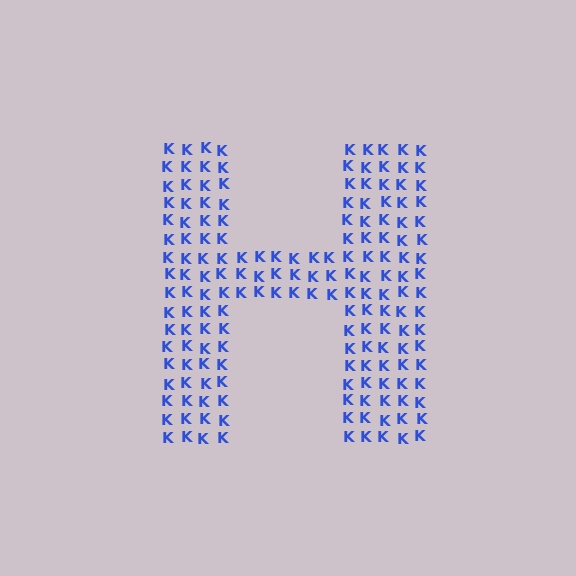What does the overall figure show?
The overall figure shows the letter H.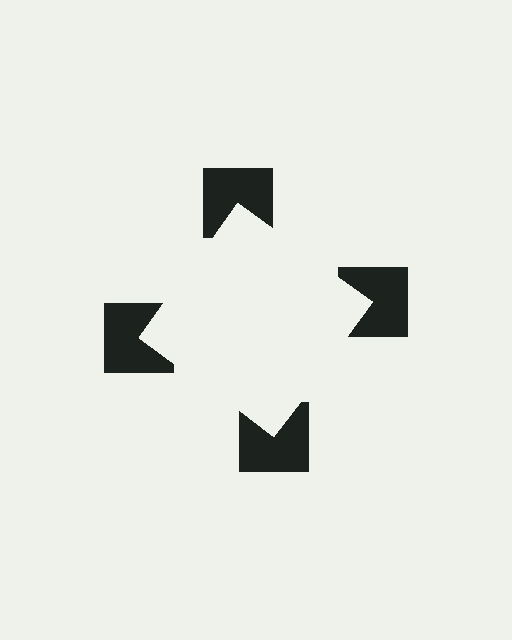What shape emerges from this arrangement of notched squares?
An illusory square — its edges are inferred from the aligned wedge cuts in the notched squares, not physically drawn.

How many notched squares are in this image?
There are 4 — one at each vertex of the illusory square.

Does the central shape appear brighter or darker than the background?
It typically appears slightly brighter than the background, even though no actual brightness change is drawn.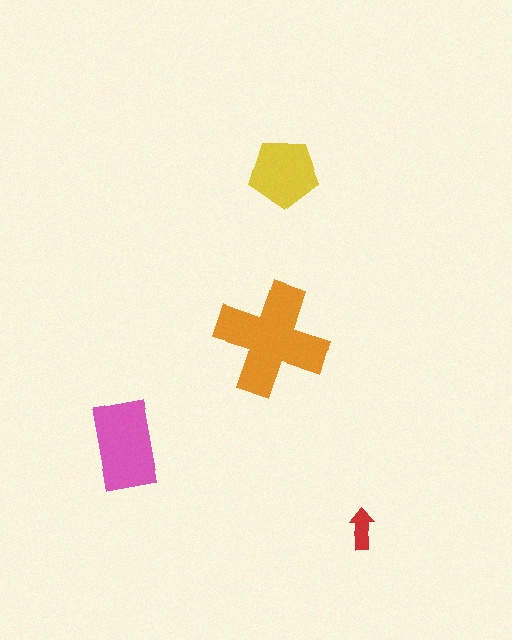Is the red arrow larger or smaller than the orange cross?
Smaller.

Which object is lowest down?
The red arrow is bottommost.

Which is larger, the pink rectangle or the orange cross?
The orange cross.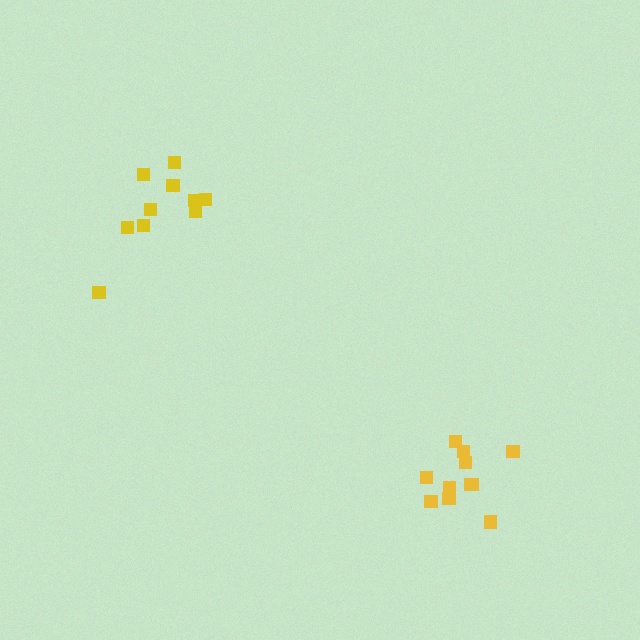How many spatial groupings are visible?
There are 2 spatial groupings.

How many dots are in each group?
Group 1: 11 dots, Group 2: 10 dots (21 total).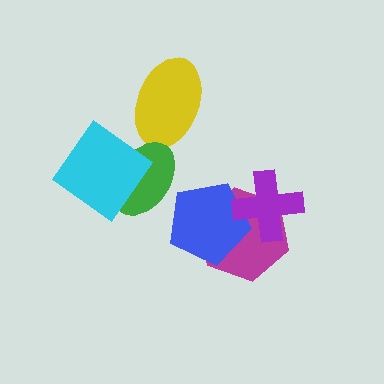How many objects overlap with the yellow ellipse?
0 objects overlap with the yellow ellipse.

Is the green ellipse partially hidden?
Yes, it is partially covered by another shape.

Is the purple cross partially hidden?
No, no other shape covers it.